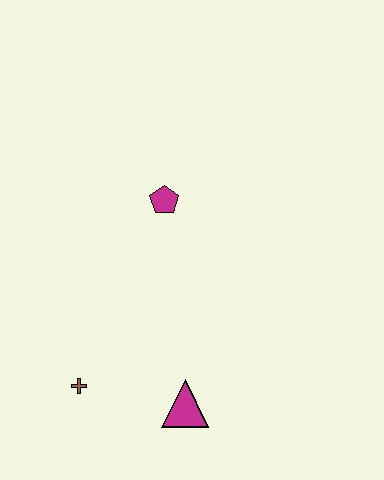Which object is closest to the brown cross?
The magenta triangle is closest to the brown cross.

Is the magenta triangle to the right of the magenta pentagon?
Yes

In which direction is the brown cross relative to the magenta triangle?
The brown cross is to the left of the magenta triangle.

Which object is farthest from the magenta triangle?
The magenta pentagon is farthest from the magenta triangle.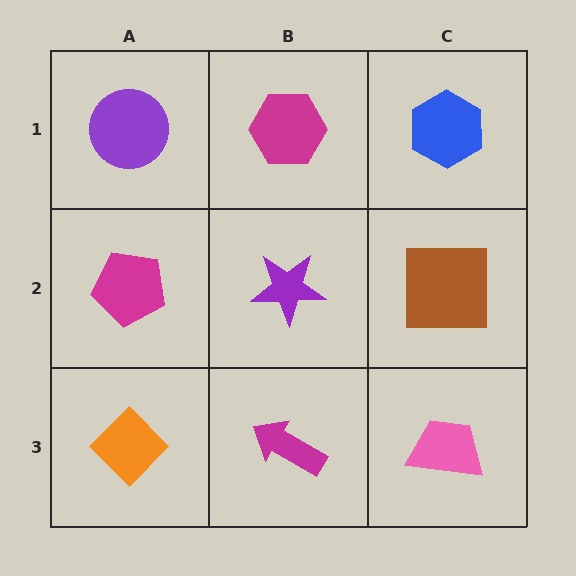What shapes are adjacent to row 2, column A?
A purple circle (row 1, column A), an orange diamond (row 3, column A), a purple star (row 2, column B).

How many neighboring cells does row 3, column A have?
2.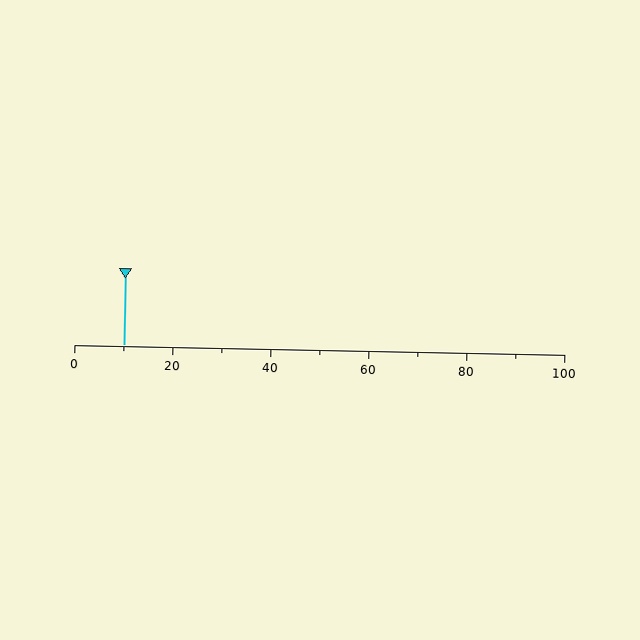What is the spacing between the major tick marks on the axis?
The major ticks are spaced 20 apart.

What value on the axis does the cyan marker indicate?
The marker indicates approximately 10.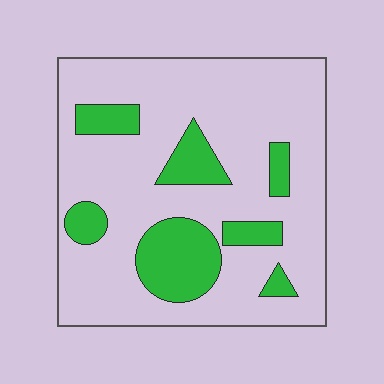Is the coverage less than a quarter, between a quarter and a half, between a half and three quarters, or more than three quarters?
Less than a quarter.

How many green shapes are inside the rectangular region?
7.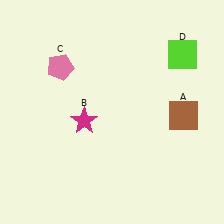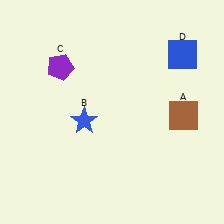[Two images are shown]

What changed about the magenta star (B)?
In Image 1, B is magenta. In Image 2, it changed to blue.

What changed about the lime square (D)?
In Image 1, D is lime. In Image 2, it changed to blue.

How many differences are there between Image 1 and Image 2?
There are 3 differences between the two images.